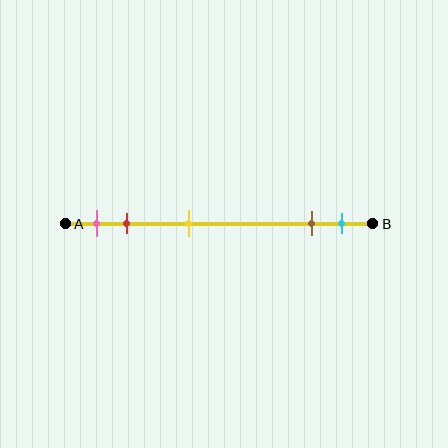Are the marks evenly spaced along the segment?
No, the marks are not evenly spaced.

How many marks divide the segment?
There are 5 marks dividing the segment.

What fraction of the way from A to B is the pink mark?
The pink mark is approximately 10% (0.1) of the way from A to B.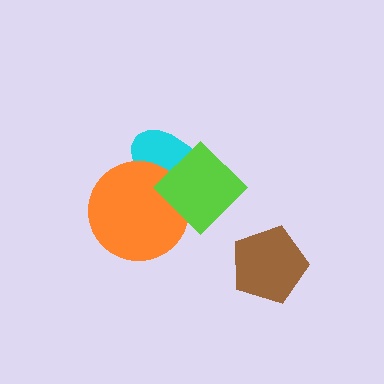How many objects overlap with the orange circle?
2 objects overlap with the orange circle.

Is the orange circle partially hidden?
Yes, it is partially covered by another shape.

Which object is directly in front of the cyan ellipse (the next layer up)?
The orange circle is directly in front of the cyan ellipse.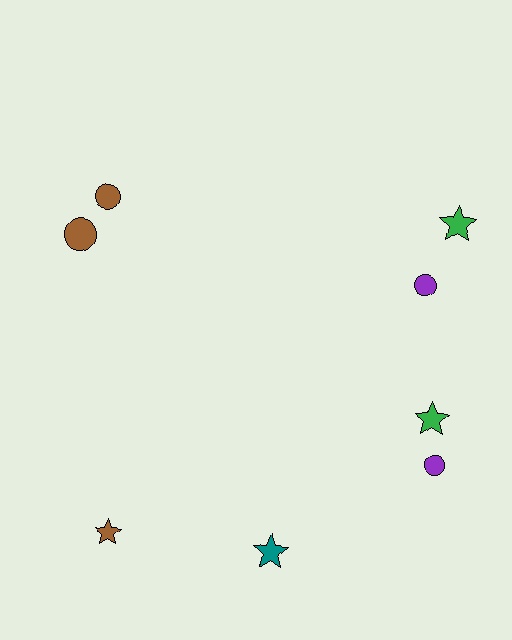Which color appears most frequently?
Brown, with 3 objects.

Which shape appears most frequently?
Star, with 4 objects.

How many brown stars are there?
There is 1 brown star.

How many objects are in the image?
There are 8 objects.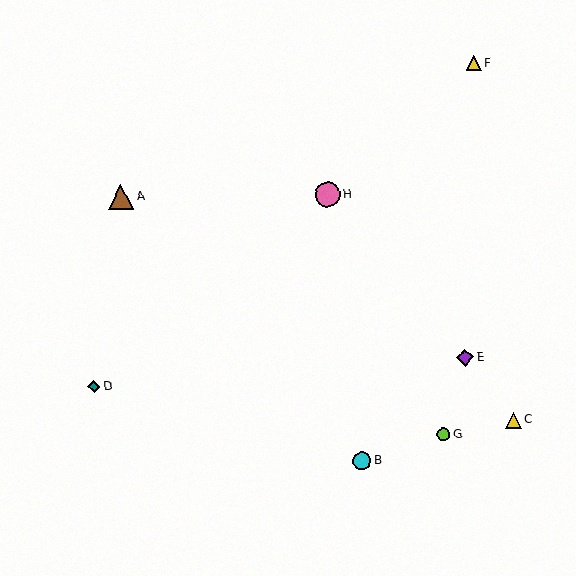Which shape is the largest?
The brown triangle (labeled A) is the largest.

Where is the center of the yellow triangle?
The center of the yellow triangle is at (474, 63).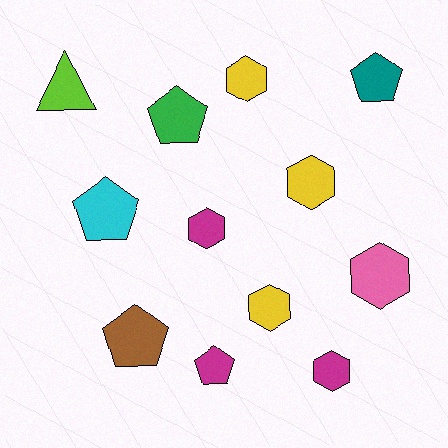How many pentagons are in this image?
There are 5 pentagons.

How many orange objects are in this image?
There are no orange objects.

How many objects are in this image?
There are 12 objects.